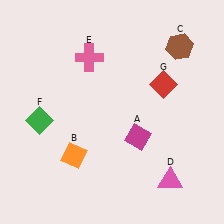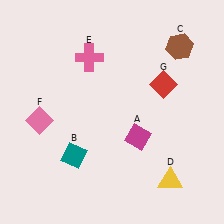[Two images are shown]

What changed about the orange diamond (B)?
In Image 1, B is orange. In Image 2, it changed to teal.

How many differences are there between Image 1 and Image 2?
There are 3 differences between the two images.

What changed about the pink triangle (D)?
In Image 1, D is pink. In Image 2, it changed to yellow.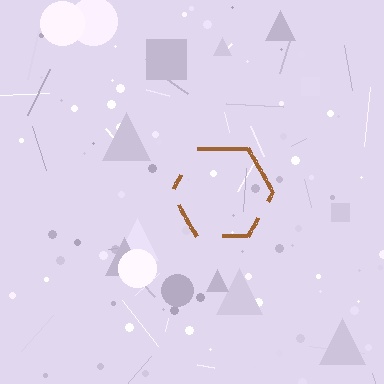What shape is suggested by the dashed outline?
The dashed outline suggests a hexagon.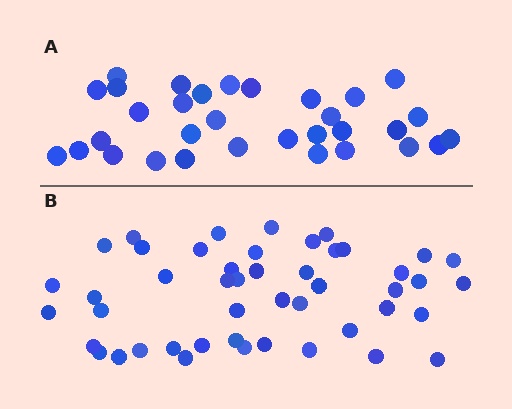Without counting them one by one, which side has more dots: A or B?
Region B (the bottom region) has more dots.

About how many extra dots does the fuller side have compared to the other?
Region B has approximately 15 more dots than region A.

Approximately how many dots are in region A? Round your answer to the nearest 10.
About 30 dots. (The exact count is 32, which rounds to 30.)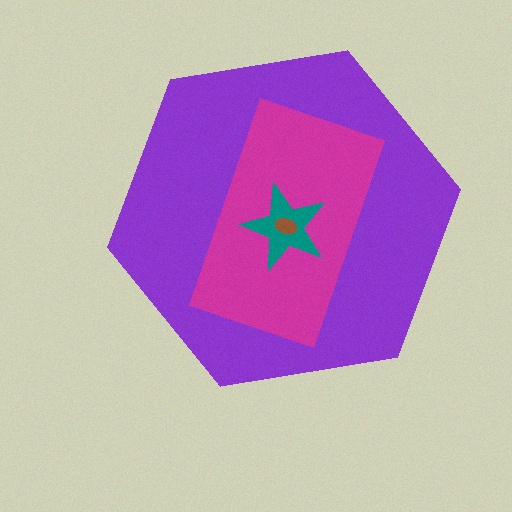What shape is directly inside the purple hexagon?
The magenta rectangle.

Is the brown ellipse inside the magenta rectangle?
Yes.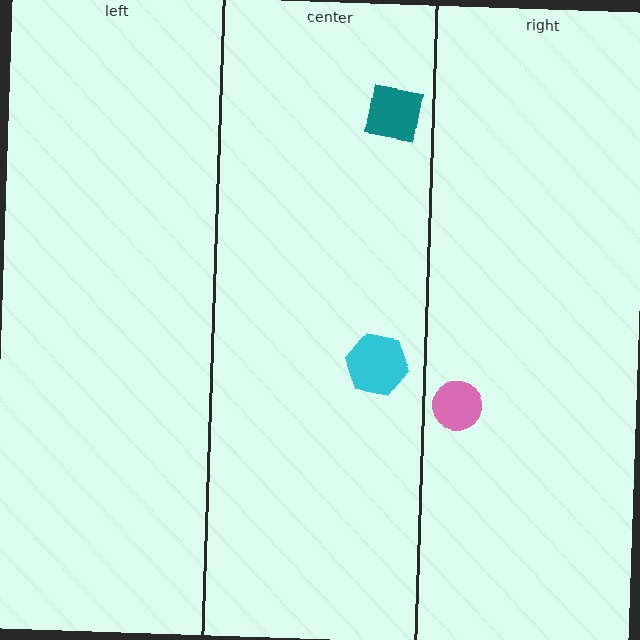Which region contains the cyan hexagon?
The center region.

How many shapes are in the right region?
1.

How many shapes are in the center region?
2.